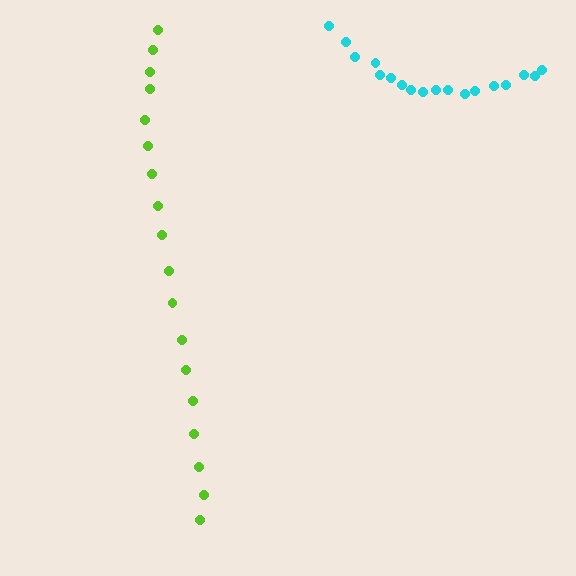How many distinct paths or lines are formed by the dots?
There are 2 distinct paths.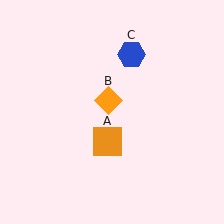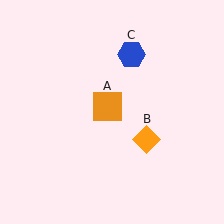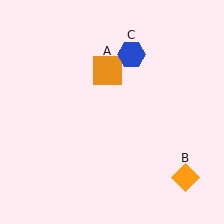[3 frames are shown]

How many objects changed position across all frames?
2 objects changed position: orange square (object A), orange diamond (object B).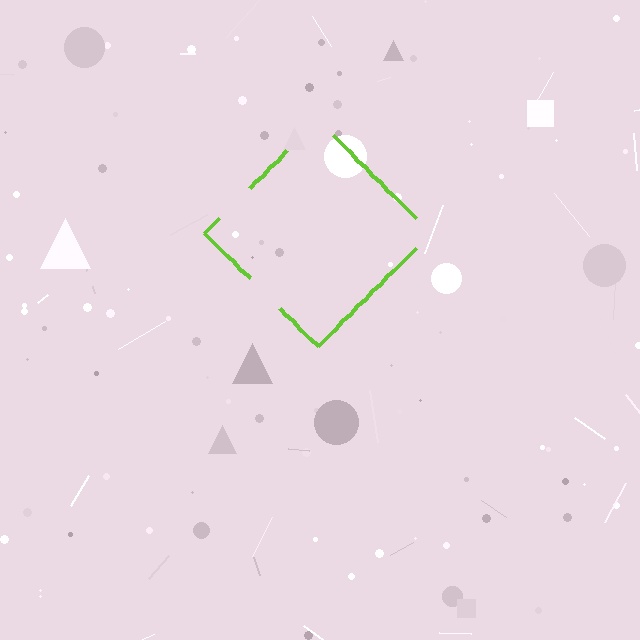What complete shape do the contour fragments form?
The contour fragments form a diamond.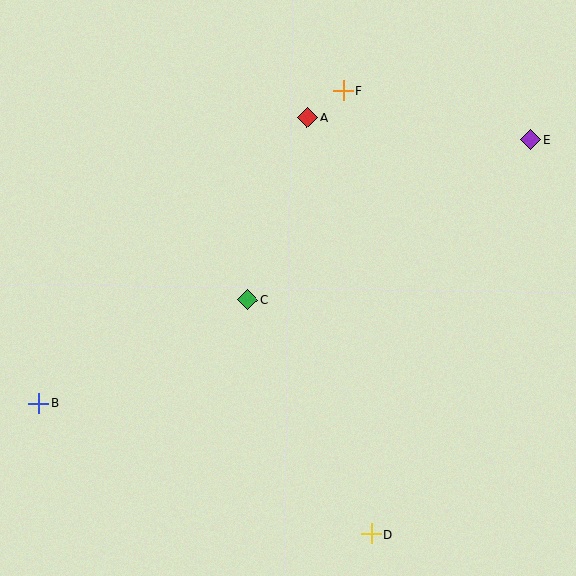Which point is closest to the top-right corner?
Point E is closest to the top-right corner.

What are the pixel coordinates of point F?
Point F is at (343, 90).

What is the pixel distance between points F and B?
The distance between F and B is 437 pixels.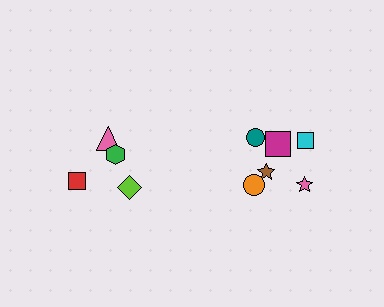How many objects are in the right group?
There are 6 objects.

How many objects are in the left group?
There are 4 objects.